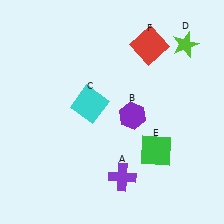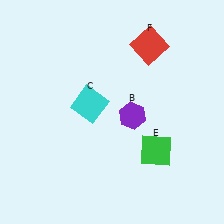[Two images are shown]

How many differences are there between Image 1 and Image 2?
There are 2 differences between the two images.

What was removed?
The lime star (D), the purple cross (A) were removed in Image 2.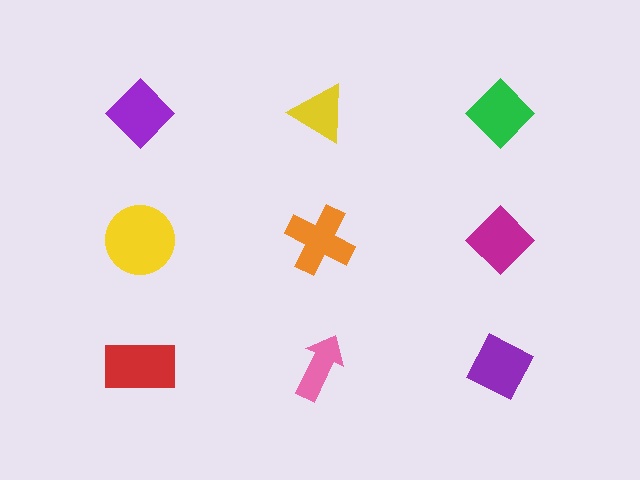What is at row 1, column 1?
A purple diamond.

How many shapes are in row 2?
3 shapes.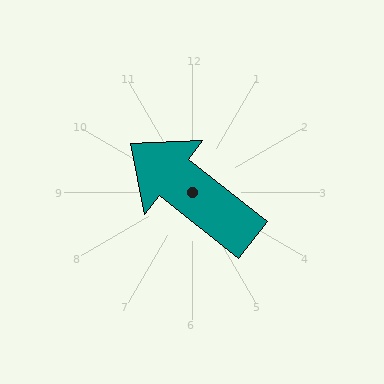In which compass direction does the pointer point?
Northwest.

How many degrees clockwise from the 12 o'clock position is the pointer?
Approximately 308 degrees.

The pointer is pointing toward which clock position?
Roughly 10 o'clock.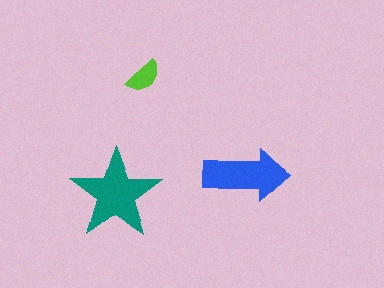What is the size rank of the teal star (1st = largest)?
1st.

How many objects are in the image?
There are 3 objects in the image.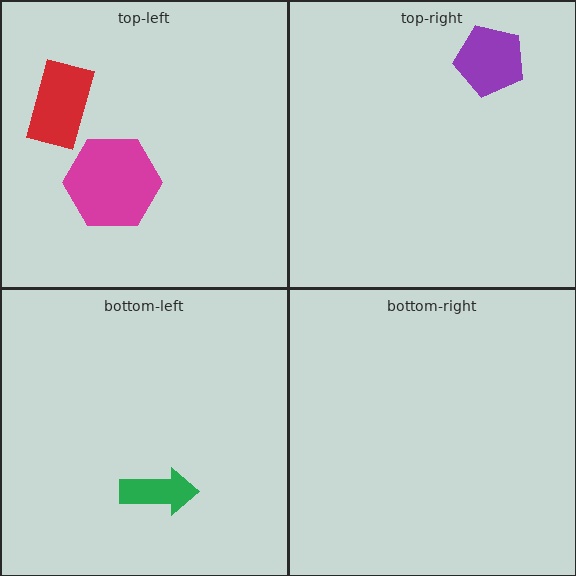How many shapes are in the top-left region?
2.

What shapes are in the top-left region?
The red rectangle, the magenta hexagon.